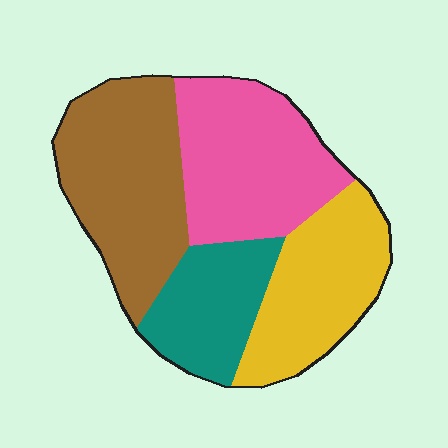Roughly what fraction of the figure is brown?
Brown takes up about one third (1/3) of the figure.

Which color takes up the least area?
Teal, at roughly 20%.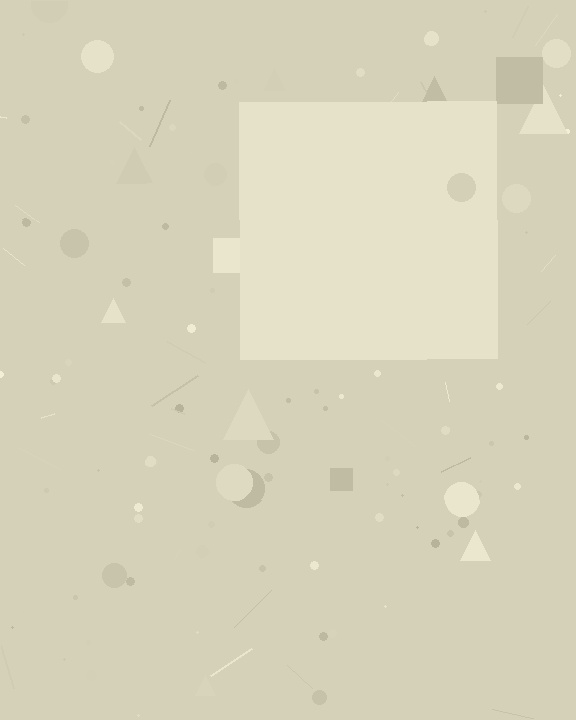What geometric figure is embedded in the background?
A square is embedded in the background.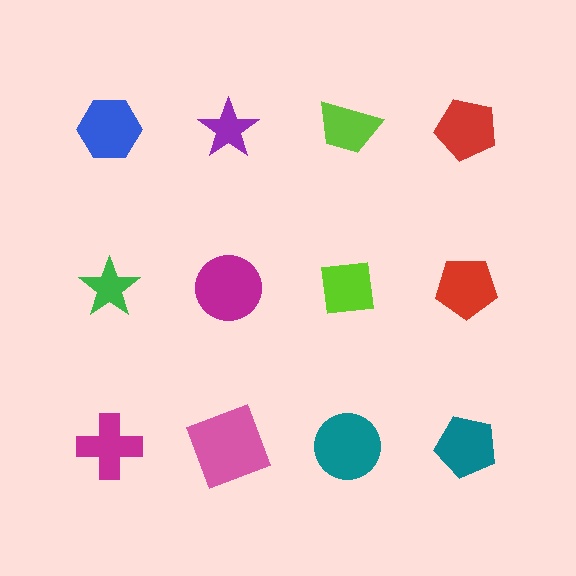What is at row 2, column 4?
A red pentagon.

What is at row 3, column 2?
A pink square.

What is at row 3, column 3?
A teal circle.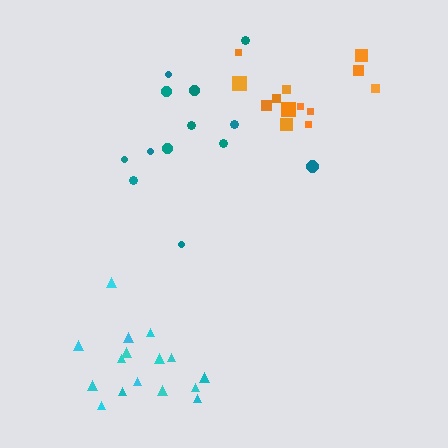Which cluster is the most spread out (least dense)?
Teal.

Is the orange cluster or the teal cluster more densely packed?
Orange.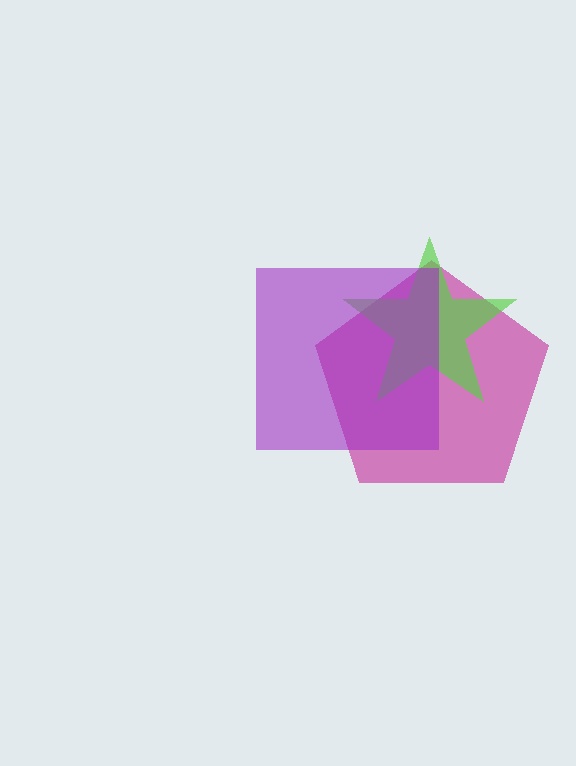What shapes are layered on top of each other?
The layered shapes are: a magenta pentagon, a lime star, a purple square.